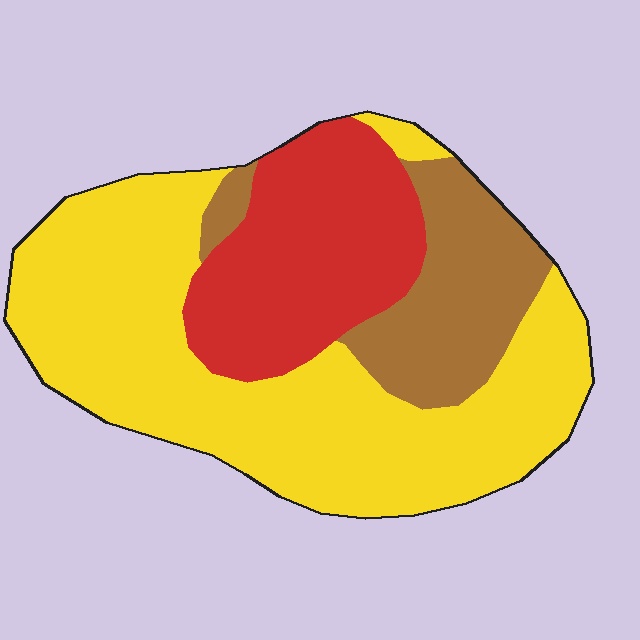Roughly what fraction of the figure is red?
Red covers around 25% of the figure.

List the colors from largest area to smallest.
From largest to smallest: yellow, red, brown.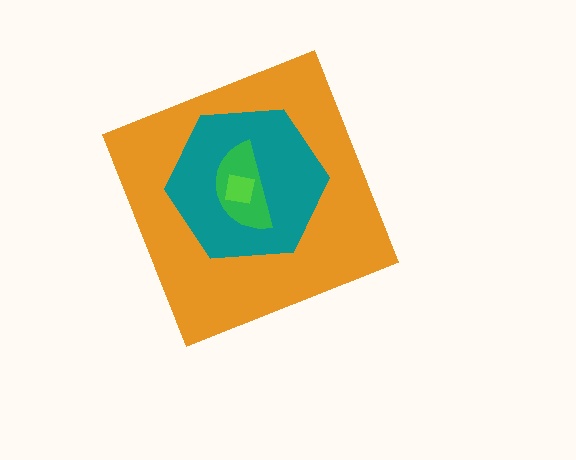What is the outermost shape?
The orange diamond.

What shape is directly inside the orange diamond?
The teal hexagon.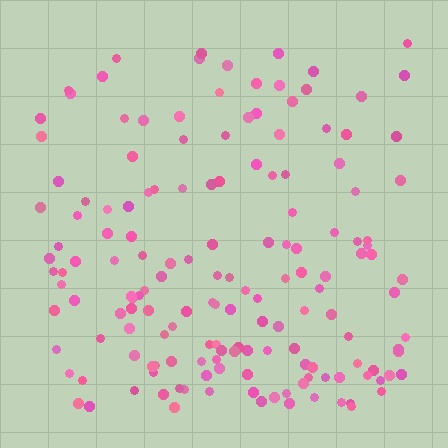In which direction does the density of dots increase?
From top to bottom, with the bottom side densest.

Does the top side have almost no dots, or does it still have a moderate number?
Still a moderate number, just noticeably fewer than the bottom.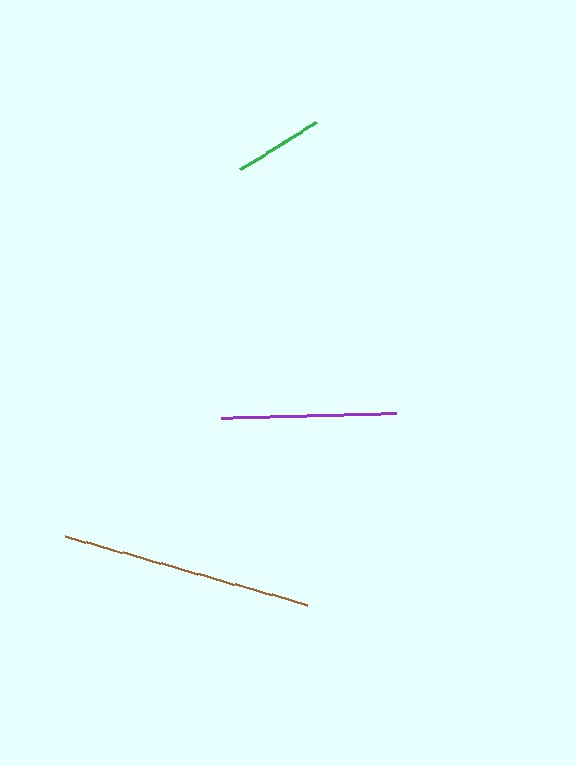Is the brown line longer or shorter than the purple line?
The brown line is longer than the purple line.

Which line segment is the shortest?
The green line is the shortest at approximately 89 pixels.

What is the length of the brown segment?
The brown segment is approximately 252 pixels long.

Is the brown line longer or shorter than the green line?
The brown line is longer than the green line.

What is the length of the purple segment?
The purple segment is approximately 176 pixels long.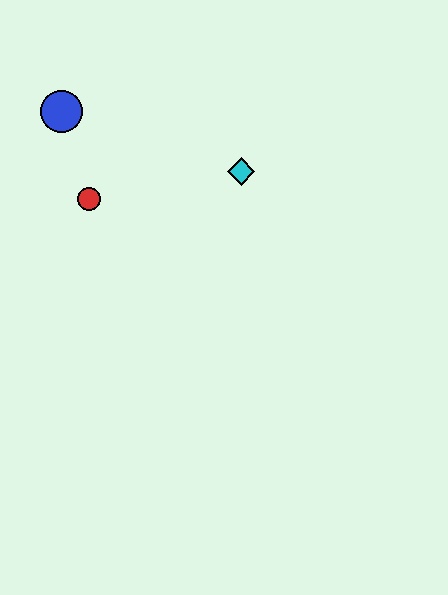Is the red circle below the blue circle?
Yes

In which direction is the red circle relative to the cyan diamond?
The red circle is to the left of the cyan diamond.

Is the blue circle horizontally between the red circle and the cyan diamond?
No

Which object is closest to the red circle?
The blue circle is closest to the red circle.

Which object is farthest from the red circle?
The cyan diamond is farthest from the red circle.